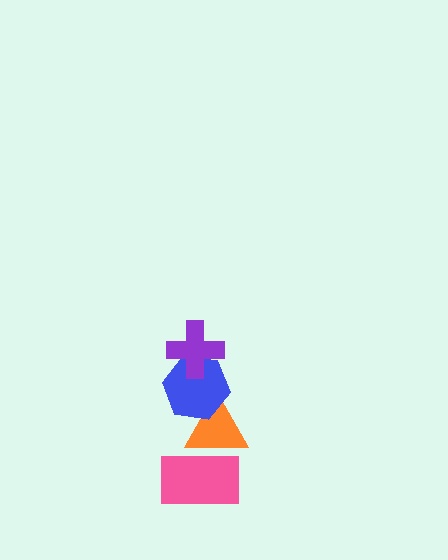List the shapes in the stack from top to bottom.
From top to bottom: the purple cross, the blue hexagon, the orange triangle, the pink rectangle.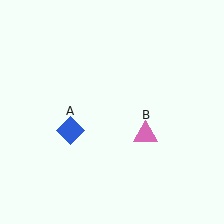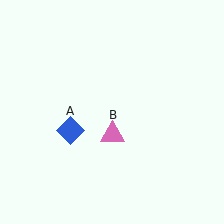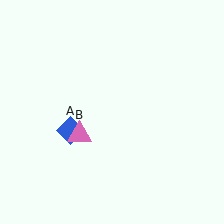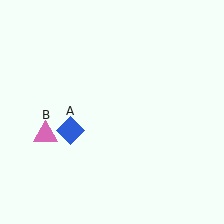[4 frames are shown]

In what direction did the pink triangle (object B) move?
The pink triangle (object B) moved left.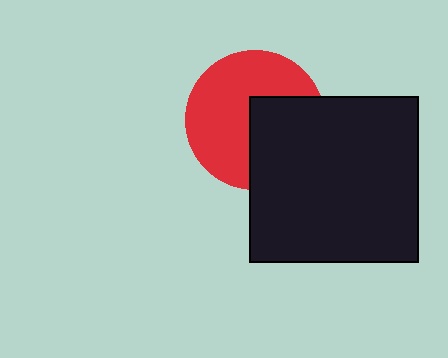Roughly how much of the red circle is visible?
About half of it is visible (roughly 61%).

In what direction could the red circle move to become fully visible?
The red circle could move left. That would shift it out from behind the black rectangle entirely.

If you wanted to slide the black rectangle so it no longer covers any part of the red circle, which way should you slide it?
Slide it right — that is the most direct way to separate the two shapes.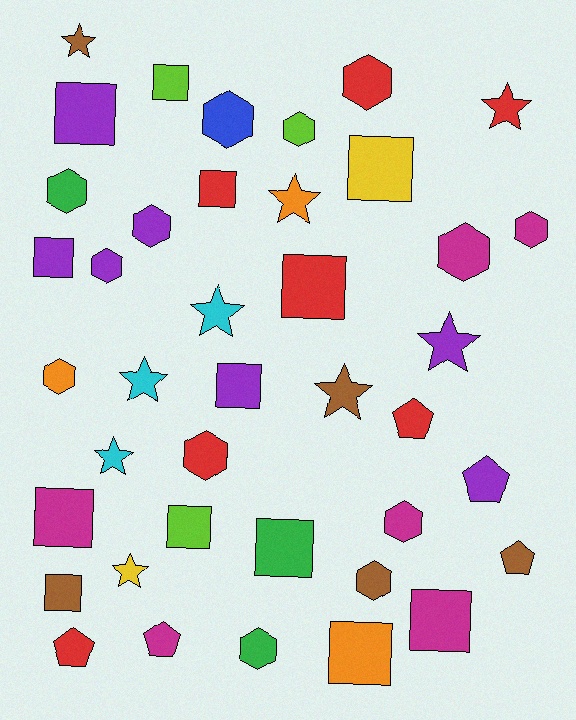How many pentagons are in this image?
There are 5 pentagons.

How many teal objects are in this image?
There are no teal objects.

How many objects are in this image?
There are 40 objects.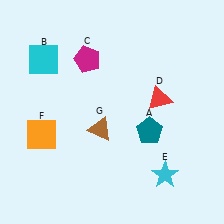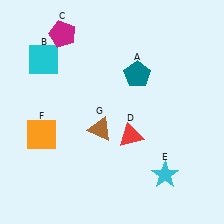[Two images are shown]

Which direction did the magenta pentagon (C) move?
The magenta pentagon (C) moved up.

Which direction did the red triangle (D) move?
The red triangle (D) moved down.